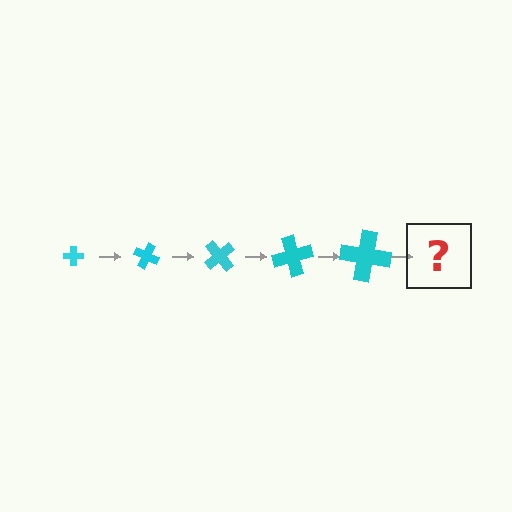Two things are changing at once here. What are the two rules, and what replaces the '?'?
The two rules are that the cross grows larger each step and it rotates 25 degrees each step. The '?' should be a cross, larger than the previous one and rotated 125 degrees from the start.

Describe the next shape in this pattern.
It should be a cross, larger than the previous one and rotated 125 degrees from the start.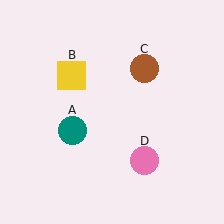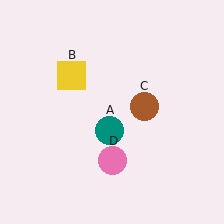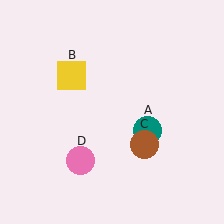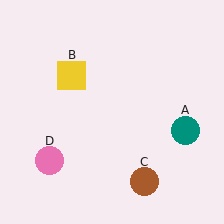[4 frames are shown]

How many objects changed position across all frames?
3 objects changed position: teal circle (object A), brown circle (object C), pink circle (object D).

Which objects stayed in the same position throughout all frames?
Yellow square (object B) remained stationary.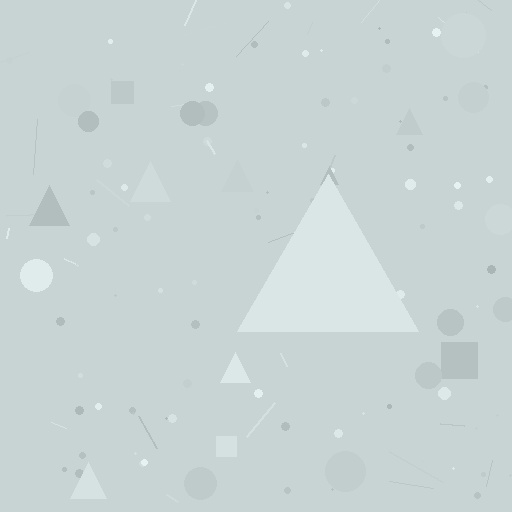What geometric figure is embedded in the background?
A triangle is embedded in the background.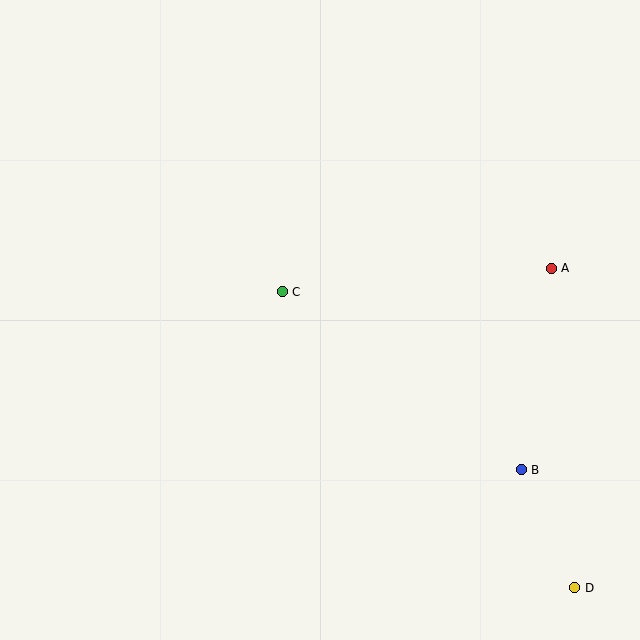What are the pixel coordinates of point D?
Point D is at (575, 588).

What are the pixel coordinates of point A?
Point A is at (551, 268).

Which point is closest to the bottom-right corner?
Point D is closest to the bottom-right corner.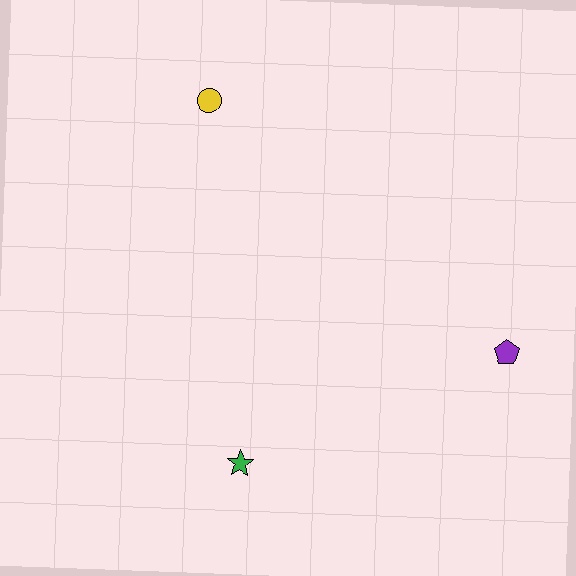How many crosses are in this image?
There are no crosses.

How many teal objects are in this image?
There are no teal objects.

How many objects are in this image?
There are 3 objects.